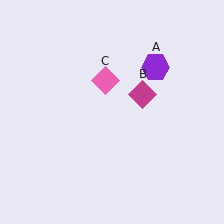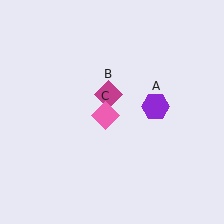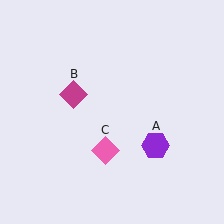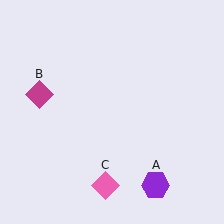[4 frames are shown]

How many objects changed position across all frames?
3 objects changed position: purple hexagon (object A), magenta diamond (object B), pink diamond (object C).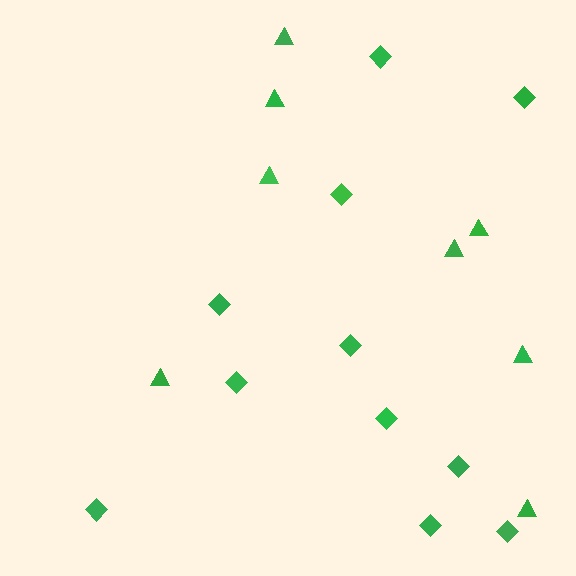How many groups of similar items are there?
There are 2 groups: one group of triangles (8) and one group of diamonds (11).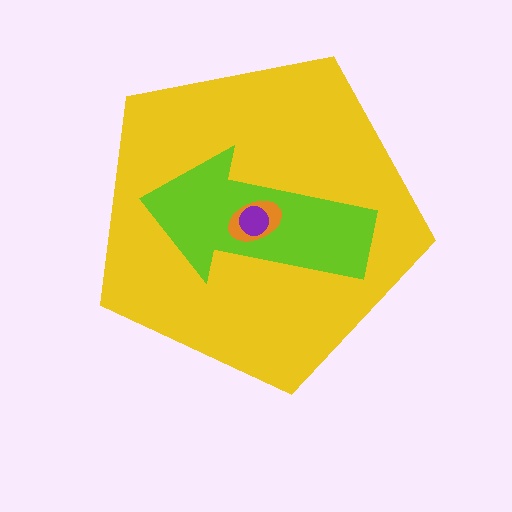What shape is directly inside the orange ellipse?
The purple circle.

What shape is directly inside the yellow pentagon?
The lime arrow.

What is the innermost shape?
The purple circle.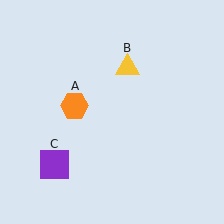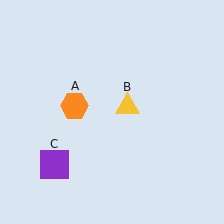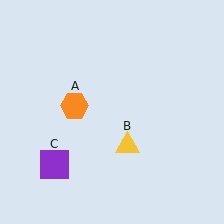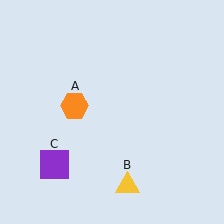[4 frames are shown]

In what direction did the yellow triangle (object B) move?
The yellow triangle (object B) moved down.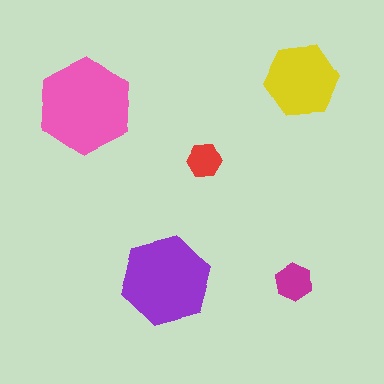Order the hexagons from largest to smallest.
the pink one, the purple one, the yellow one, the magenta one, the red one.